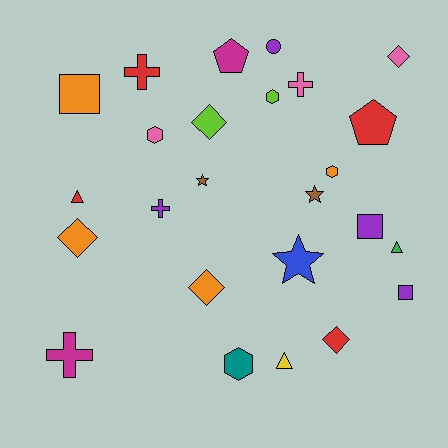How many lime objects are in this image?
There are 2 lime objects.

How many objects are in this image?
There are 25 objects.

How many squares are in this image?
There are 3 squares.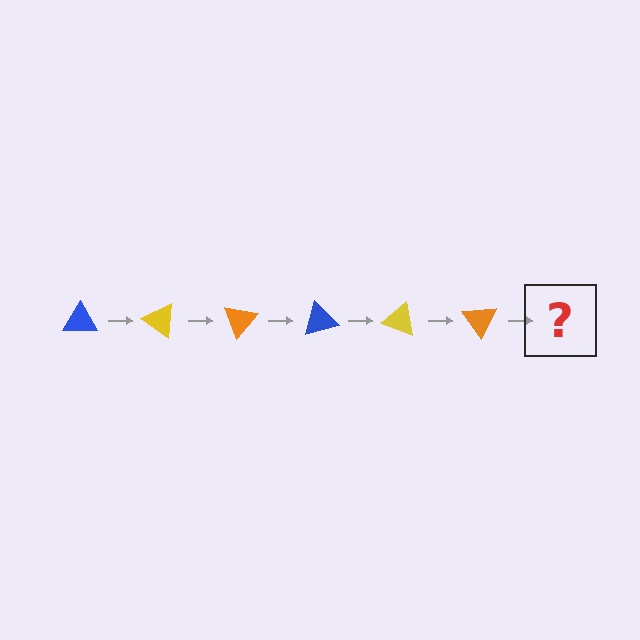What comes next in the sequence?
The next element should be a blue triangle, rotated 210 degrees from the start.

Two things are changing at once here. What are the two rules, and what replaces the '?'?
The two rules are that it rotates 35 degrees each step and the color cycles through blue, yellow, and orange. The '?' should be a blue triangle, rotated 210 degrees from the start.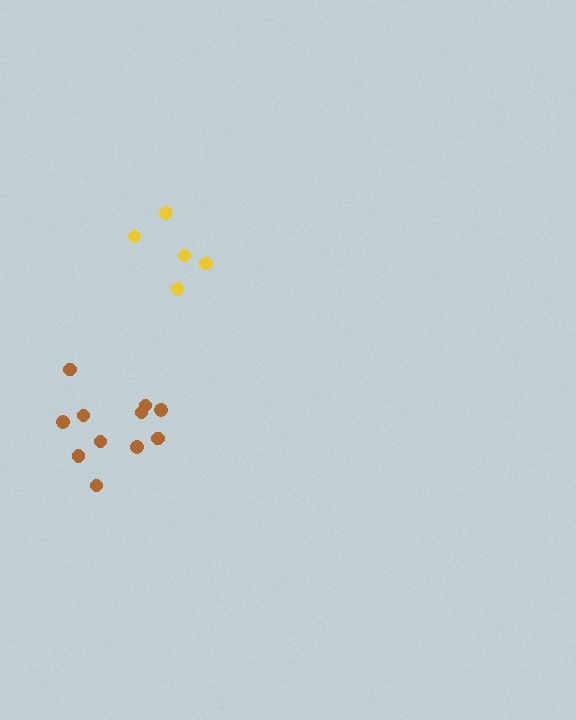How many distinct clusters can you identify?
There are 2 distinct clusters.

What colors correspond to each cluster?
The clusters are colored: yellow, brown.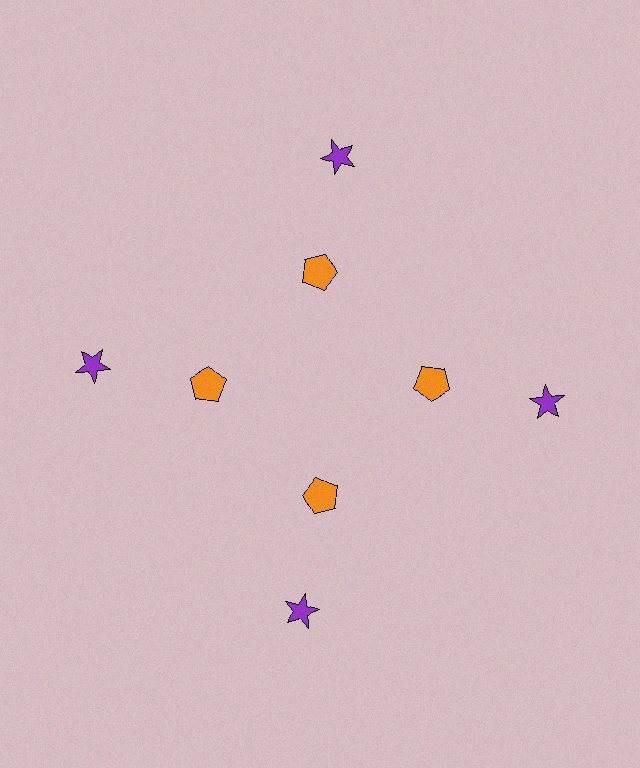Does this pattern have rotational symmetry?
Yes, this pattern has 4-fold rotational symmetry. It looks the same after rotating 90 degrees around the center.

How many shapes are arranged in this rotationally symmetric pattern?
There are 8 shapes, arranged in 4 groups of 2.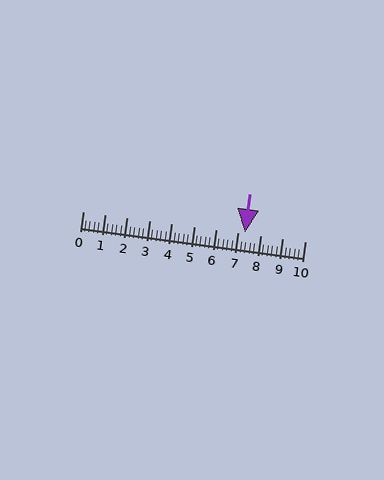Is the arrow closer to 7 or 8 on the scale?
The arrow is closer to 7.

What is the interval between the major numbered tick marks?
The major tick marks are spaced 1 units apart.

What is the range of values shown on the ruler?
The ruler shows values from 0 to 10.